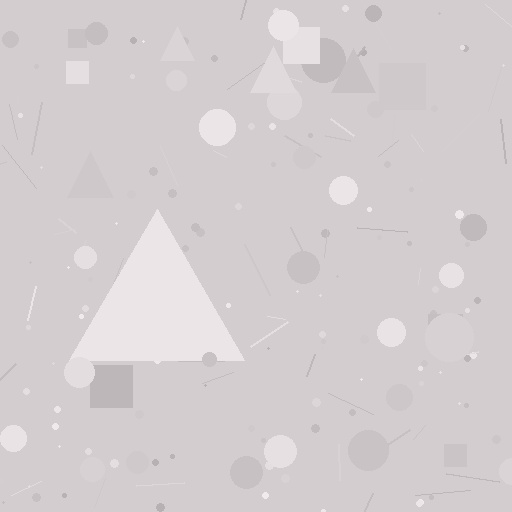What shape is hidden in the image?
A triangle is hidden in the image.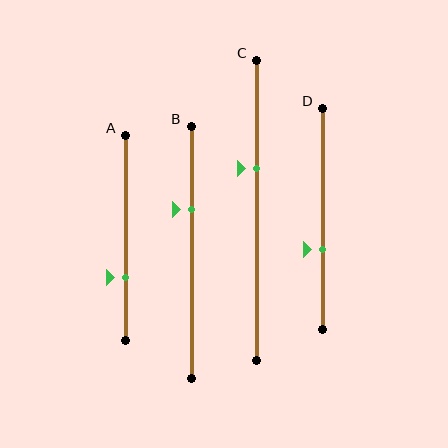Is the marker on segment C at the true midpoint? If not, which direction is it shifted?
No, the marker on segment C is shifted upward by about 14% of the segment length.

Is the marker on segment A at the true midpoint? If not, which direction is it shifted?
No, the marker on segment A is shifted downward by about 19% of the segment length.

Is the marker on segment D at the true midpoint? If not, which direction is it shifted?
No, the marker on segment D is shifted downward by about 14% of the segment length.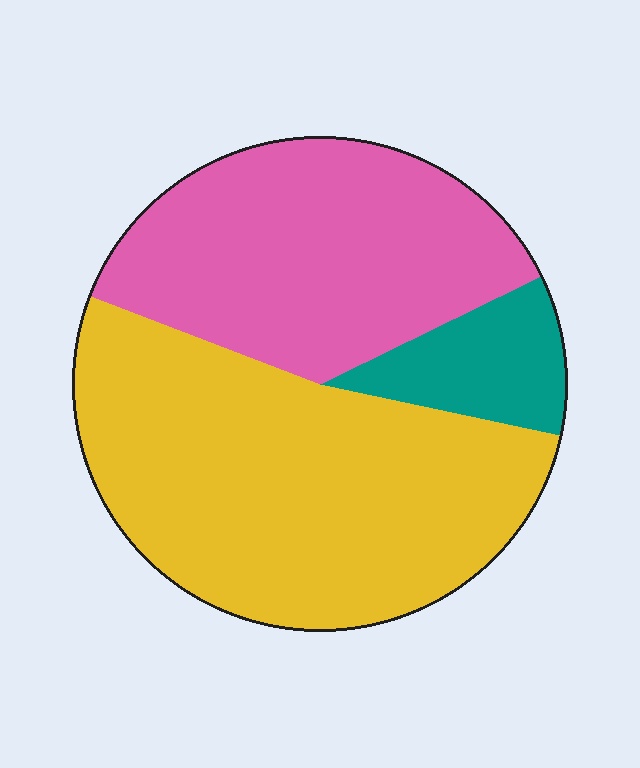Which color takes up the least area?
Teal, at roughly 10%.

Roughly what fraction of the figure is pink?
Pink takes up about three eighths (3/8) of the figure.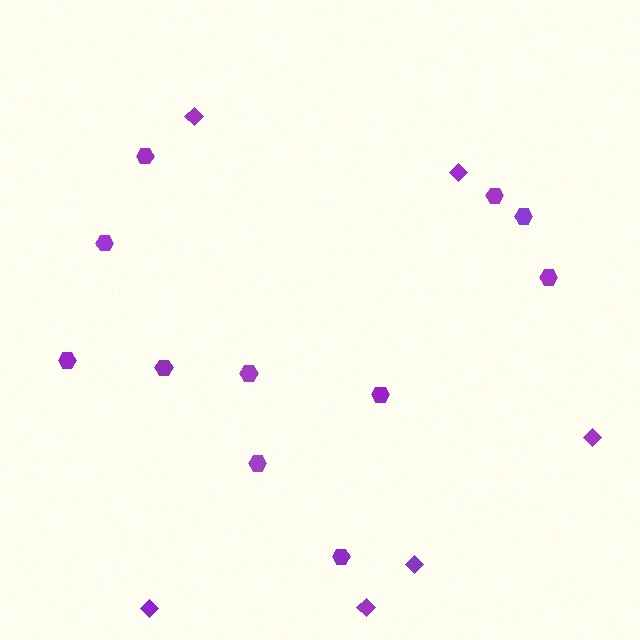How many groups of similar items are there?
There are 2 groups: one group of diamonds (6) and one group of hexagons (11).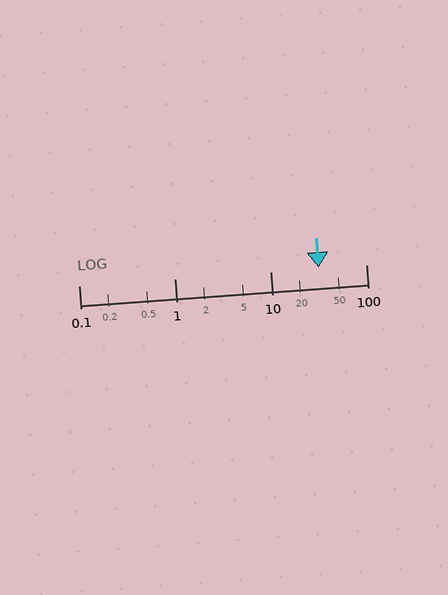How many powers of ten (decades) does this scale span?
The scale spans 3 decades, from 0.1 to 100.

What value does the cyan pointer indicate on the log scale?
The pointer indicates approximately 32.